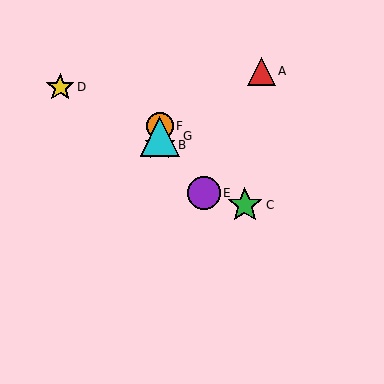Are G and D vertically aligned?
No, G is at x≈160 and D is at x≈60.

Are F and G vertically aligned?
Yes, both are at x≈160.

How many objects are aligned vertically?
3 objects (B, F, G) are aligned vertically.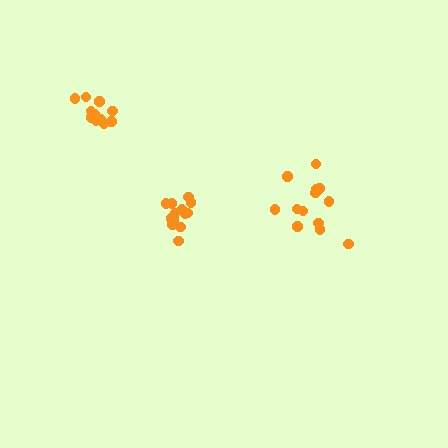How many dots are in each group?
Group 1: 13 dots, Group 2: 14 dots, Group 3: 12 dots (39 total).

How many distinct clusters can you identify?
There are 3 distinct clusters.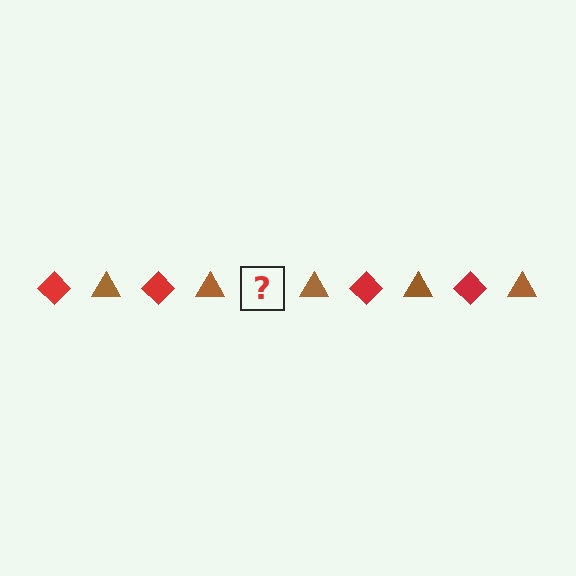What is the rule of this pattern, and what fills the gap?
The rule is that the pattern alternates between red diamond and brown triangle. The gap should be filled with a red diamond.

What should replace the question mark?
The question mark should be replaced with a red diamond.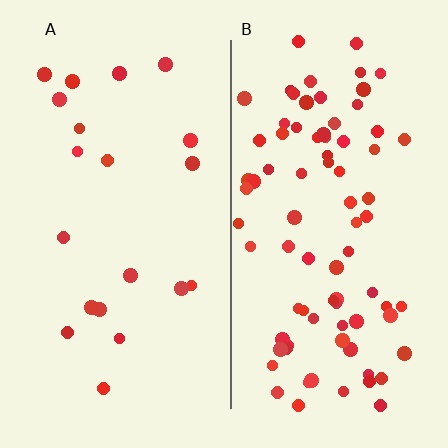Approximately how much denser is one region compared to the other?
Approximately 4.1× — region B over region A.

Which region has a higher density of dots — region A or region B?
B (the right).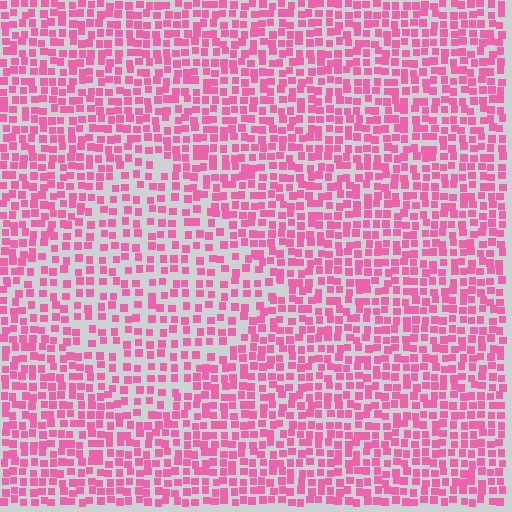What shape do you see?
I see a diamond.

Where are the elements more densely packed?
The elements are more densely packed outside the diamond boundary.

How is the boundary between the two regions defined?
The boundary is defined by a change in element density (approximately 1.6x ratio). All elements are the same color, size, and shape.